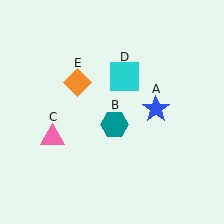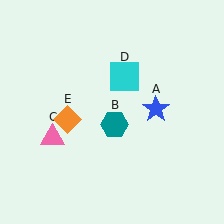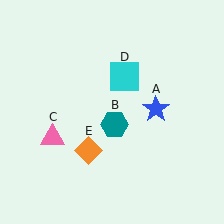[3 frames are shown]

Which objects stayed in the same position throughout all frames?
Blue star (object A) and teal hexagon (object B) and pink triangle (object C) and cyan square (object D) remained stationary.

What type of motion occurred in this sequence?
The orange diamond (object E) rotated counterclockwise around the center of the scene.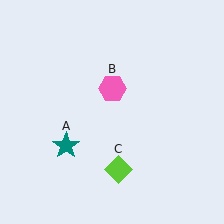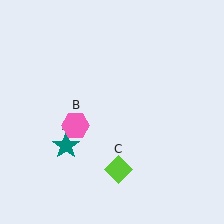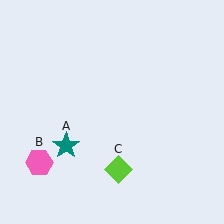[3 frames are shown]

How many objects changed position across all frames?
1 object changed position: pink hexagon (object B).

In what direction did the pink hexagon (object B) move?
The pink hexagon (object B) moved down and to the left.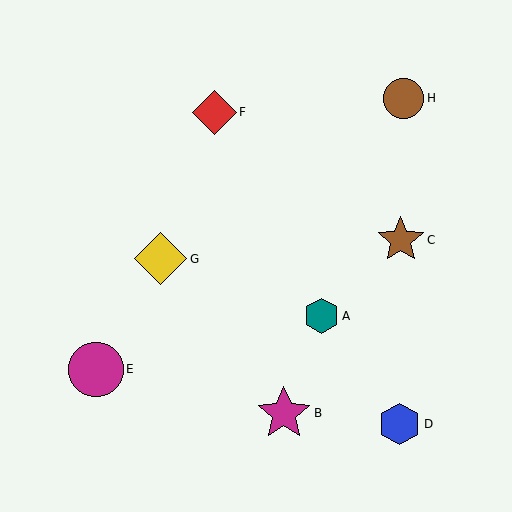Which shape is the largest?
The magenta circle (labeled E) is the largest.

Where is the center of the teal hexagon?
The center of the teal hexagon is at (322, 316).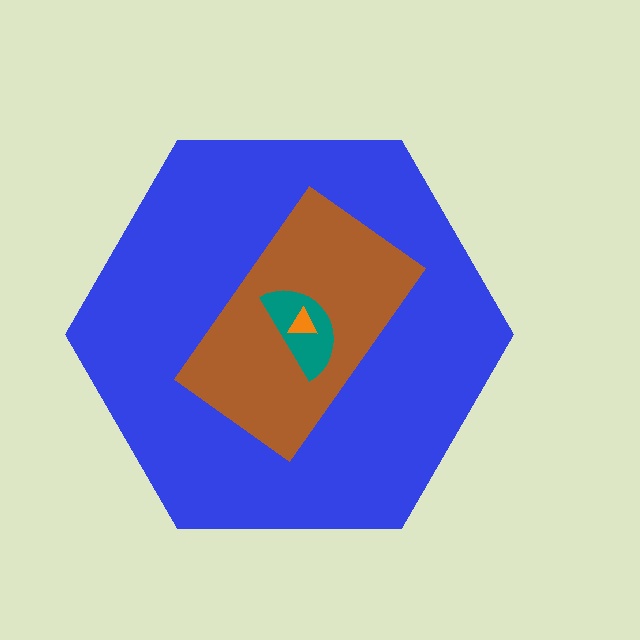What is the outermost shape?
The blue hexagon.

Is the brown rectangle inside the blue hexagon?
Yes.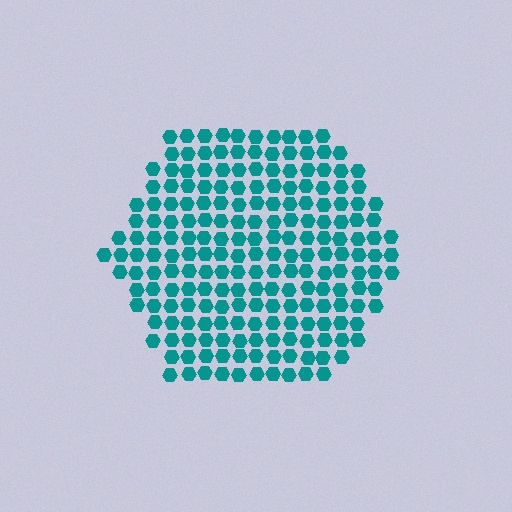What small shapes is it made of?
It is made of small hexagons.